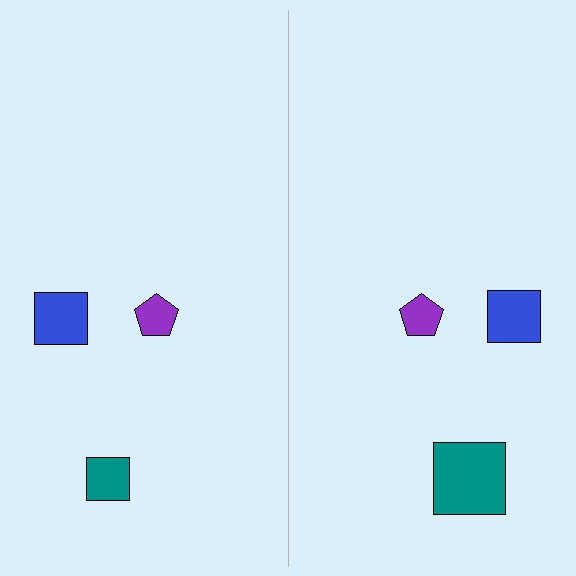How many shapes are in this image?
There are 6 shapes in this image.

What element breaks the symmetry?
The teal square on the right side has a different size than its mirror counterpart.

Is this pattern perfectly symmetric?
No, the pattern is not perfectly symmetric. The teal square on the right side has a different size than its mirror counterpart.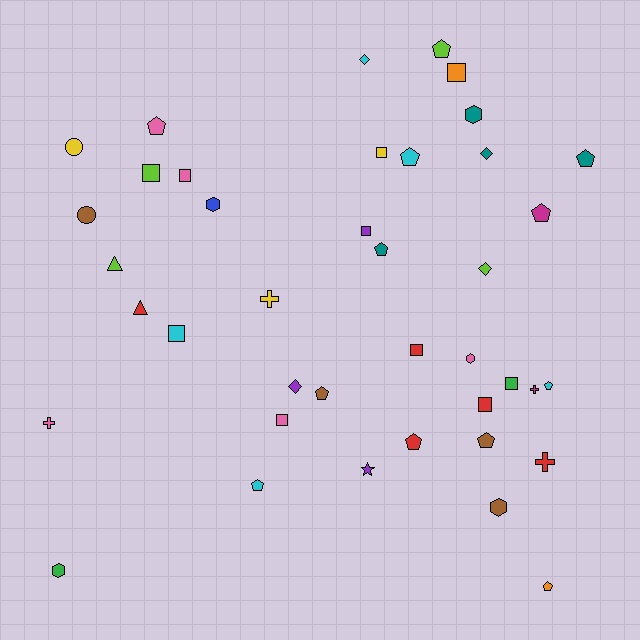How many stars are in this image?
There is 1 star.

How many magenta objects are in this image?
There are 2 magenta objects.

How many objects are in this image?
There are 40 objects.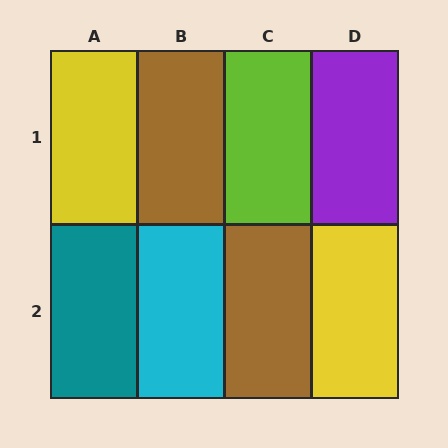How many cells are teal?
1 cell is teal.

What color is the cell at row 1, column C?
Lime.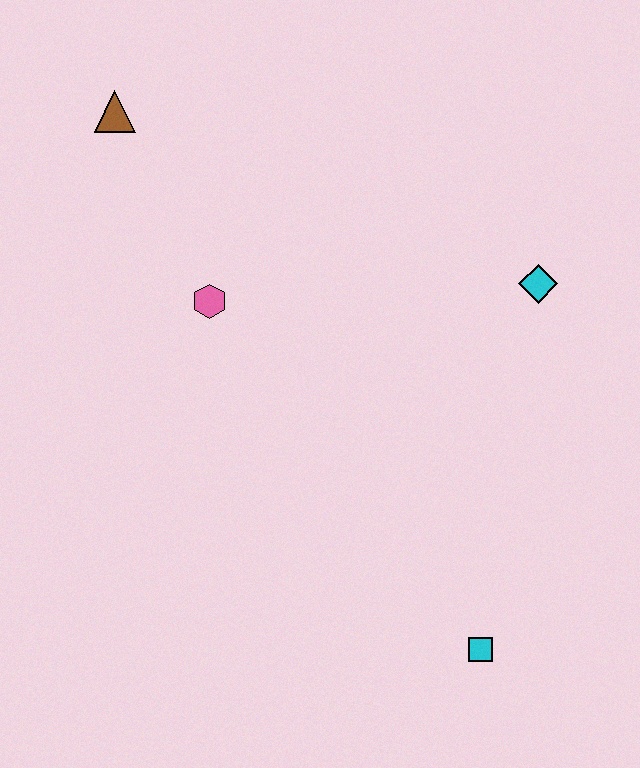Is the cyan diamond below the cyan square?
No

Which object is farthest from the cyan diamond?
The brown triangle is farthest from the cyan diamond.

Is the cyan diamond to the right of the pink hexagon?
Yes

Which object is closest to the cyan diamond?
The pink hexagon is closest to the cyan diamond.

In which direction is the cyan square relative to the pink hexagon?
The cyan square is below the pink hexagon.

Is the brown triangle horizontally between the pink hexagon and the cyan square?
No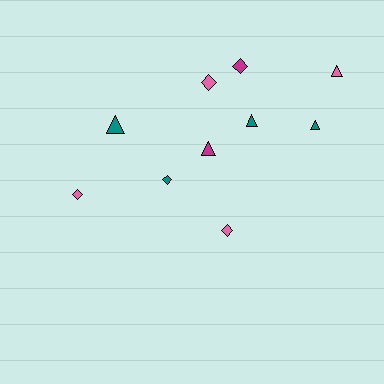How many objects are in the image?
There are 10 objects.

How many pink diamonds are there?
There are 3 pink diamonds.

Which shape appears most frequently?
Triangle, with 5 objects.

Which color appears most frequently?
Teal, with 4 objects.